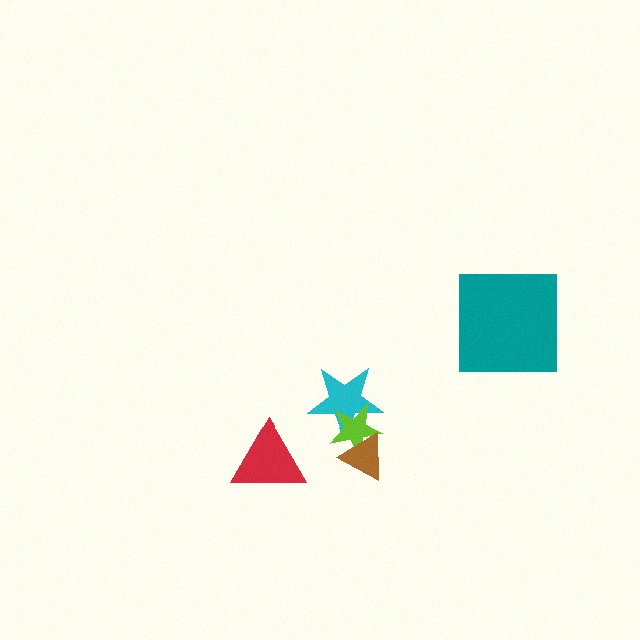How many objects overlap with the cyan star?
2 objects overlap with the cyan star.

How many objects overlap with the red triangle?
0 objects overlap with the red triangle.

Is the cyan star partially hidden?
Yes, it is partially covered by another shape.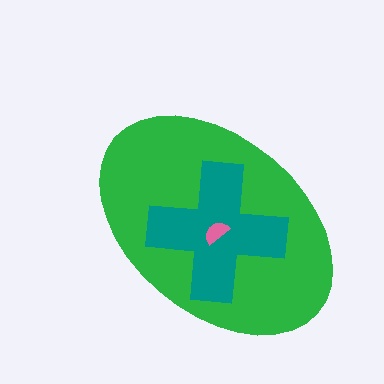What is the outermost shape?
The green ellipse.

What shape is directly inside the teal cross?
The pink semicircle.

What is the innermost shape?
The pink semicircle.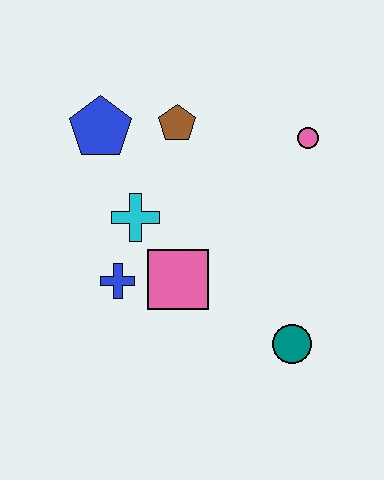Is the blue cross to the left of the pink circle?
Yes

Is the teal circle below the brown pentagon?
Yes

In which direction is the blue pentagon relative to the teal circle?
The blue pentagon is above the teal circle.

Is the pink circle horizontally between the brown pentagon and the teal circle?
No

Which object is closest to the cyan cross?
The blue cross is closest to the cyan cross.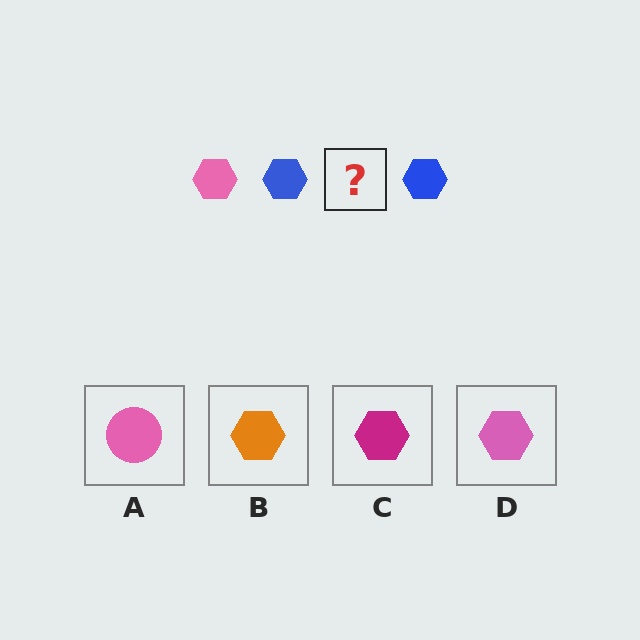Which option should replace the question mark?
Option D.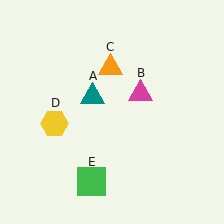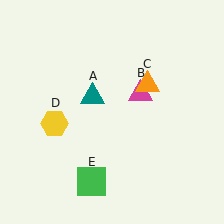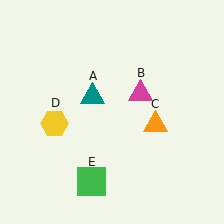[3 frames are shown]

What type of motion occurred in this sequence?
The orange triangle (object C) rotated clockwise around the center of the scene.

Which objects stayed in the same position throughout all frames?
Teal triangle (object A) and magenta triangle (object B) and yellow hexagon (object D) and green square (object E) remained stationary.